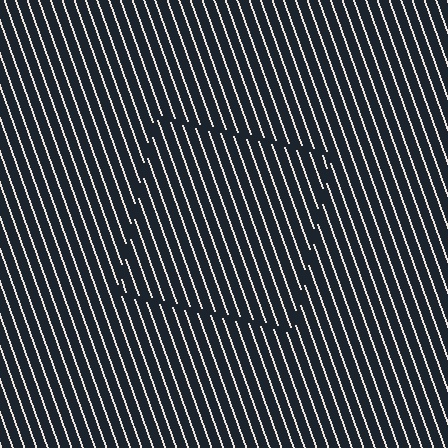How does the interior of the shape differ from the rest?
The interior of the shape contains the same grating, shifted by half a period — the contour is defined by the phase discontinuity where line-ends from the inner and outer gratings abut.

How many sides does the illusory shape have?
4 sides — the line-ends trace a square.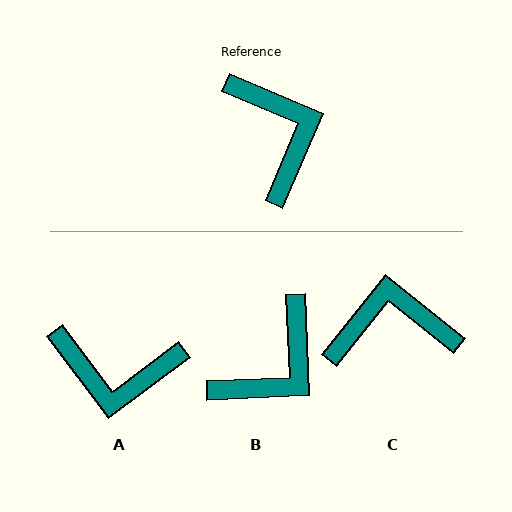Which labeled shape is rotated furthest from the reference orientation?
A, about 120 degrees away.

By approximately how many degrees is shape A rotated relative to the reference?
Approximately 120 degrees clockwise.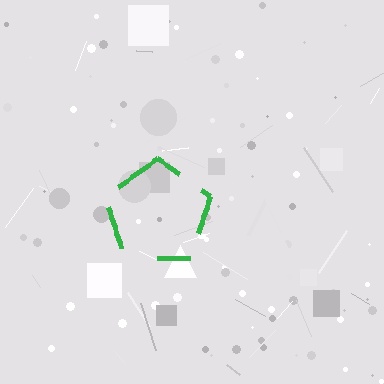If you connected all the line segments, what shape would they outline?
They would outline a pentagon.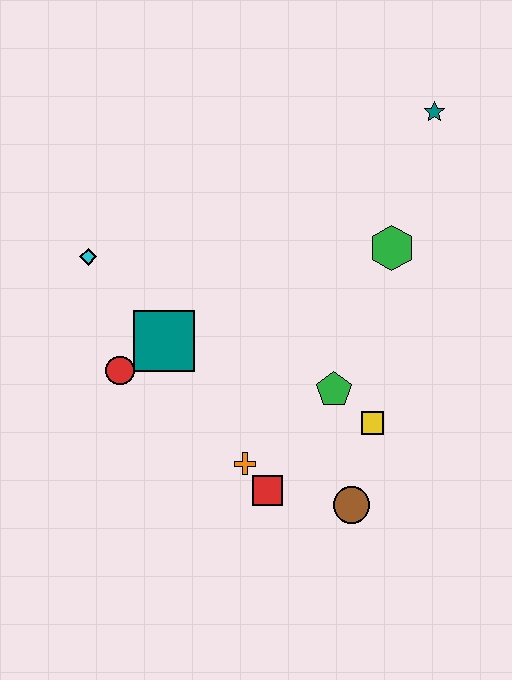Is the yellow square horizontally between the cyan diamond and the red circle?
No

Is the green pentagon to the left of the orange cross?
No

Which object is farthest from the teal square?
The teal star is farthest from the teal square.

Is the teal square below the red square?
No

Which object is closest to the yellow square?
The green pentagon is closest to the yellow square.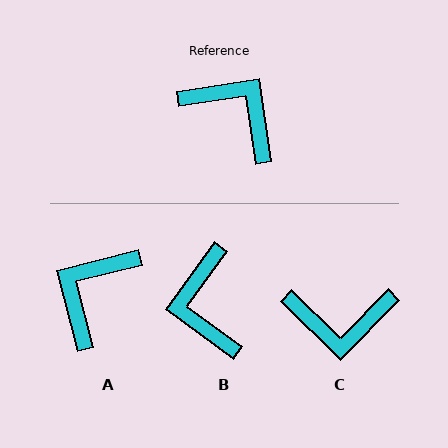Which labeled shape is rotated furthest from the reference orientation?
C, about 143 degrees away.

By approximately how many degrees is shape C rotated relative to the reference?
Approximately 143 degrees clockwise.